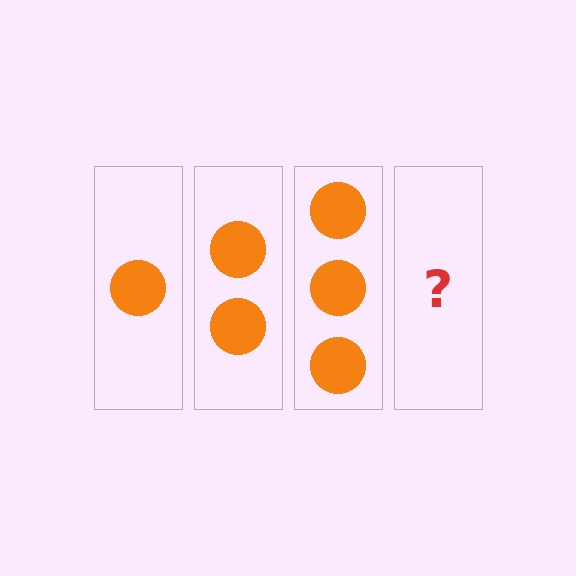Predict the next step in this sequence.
The next step is 4 circles.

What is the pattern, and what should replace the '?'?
The pattern is that each step adds one more circle. The '?' should be 4 circles.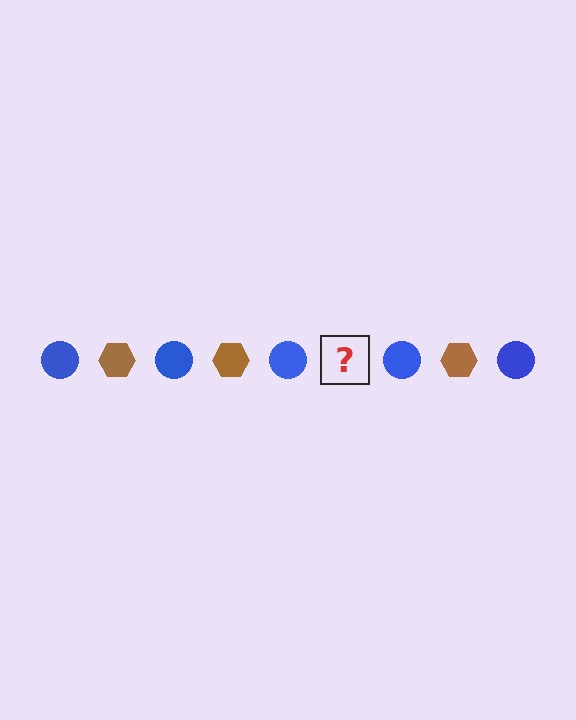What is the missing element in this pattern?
The missing element is a brown hexagon.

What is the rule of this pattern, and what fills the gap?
The rule is that the pattern alternates between blue circle and brown hexagon. The gap should be filled with a brown hexagon.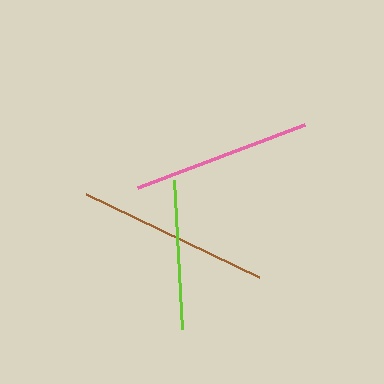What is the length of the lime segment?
The lime segment is approximately 149 pixels long.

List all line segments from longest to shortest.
From longest to shortest: brown, pink, lime.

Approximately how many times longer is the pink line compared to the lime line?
The pink line is approximately 1.2 times the length of the lime line.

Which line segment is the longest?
The brown line is the longest at approximately 191 pixels.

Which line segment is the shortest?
The lime line is the shortest at approximately 149 pixels.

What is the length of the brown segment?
The brown segment is approximately 191 pixels long.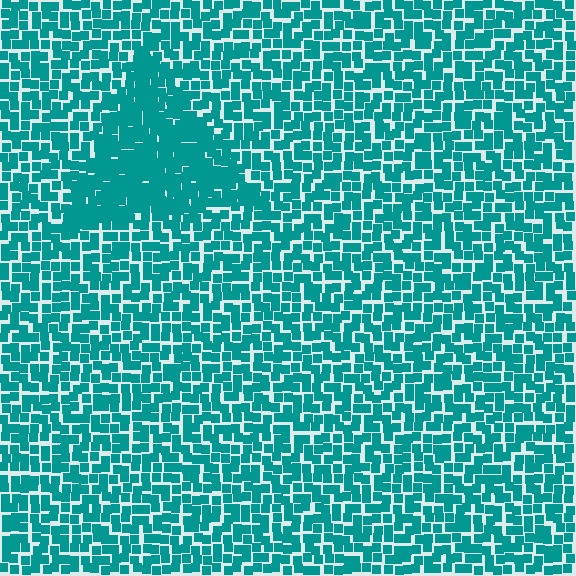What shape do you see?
I see a triangle.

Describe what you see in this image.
The image contains small teal elements arranged at two different densities. A triangle-shaped region is visible where the elements are more densely packed than the surrounding area.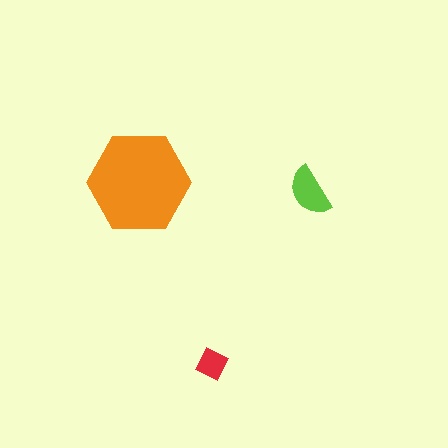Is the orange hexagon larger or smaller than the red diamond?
Larger.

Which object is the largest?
The orange hexagon.